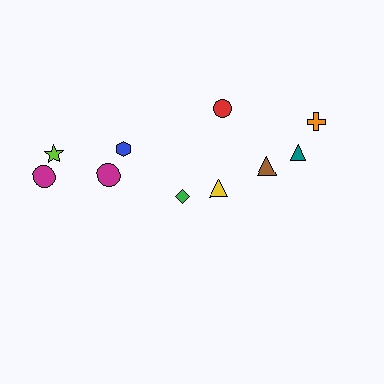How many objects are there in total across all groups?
There are 10 objects.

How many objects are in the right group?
There are 4 objects.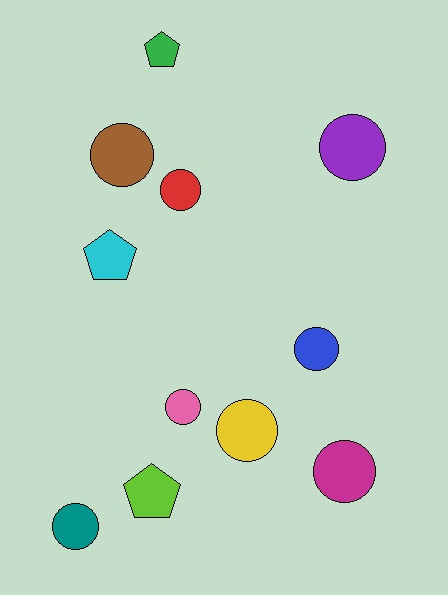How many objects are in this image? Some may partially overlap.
There are 11 objects.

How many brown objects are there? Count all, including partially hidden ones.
There is 1 brown object.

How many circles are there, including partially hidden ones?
There are 8 circles.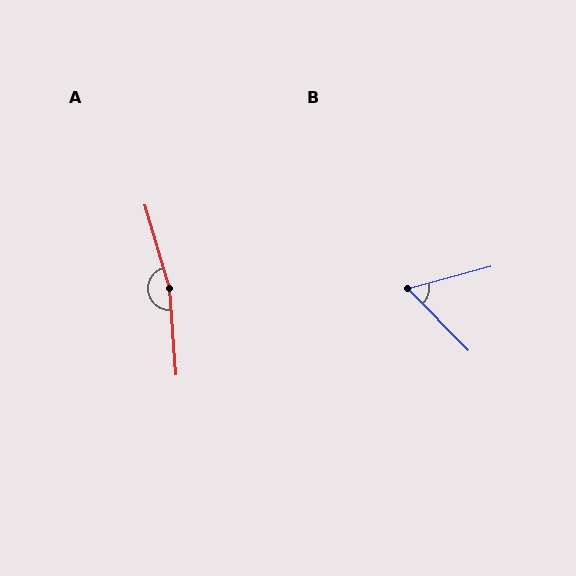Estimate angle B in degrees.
Approximately 60 degrees.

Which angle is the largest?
A, at approximately 168 degrees.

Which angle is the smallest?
B, at approximately 60 degrees.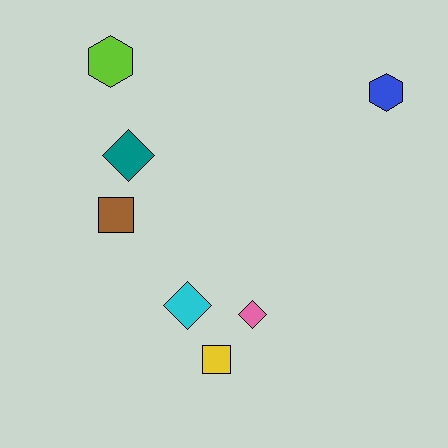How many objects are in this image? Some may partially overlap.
There are 7 objects.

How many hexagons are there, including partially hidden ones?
There are 2 hexagons.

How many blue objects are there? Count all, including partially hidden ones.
There is 1 blue object.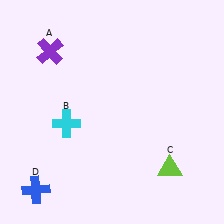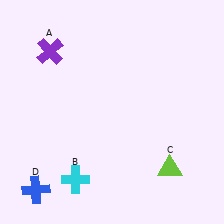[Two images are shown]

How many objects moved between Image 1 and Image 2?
1 object moved between the two images.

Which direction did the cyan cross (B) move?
The cyan cross (B) moved down.